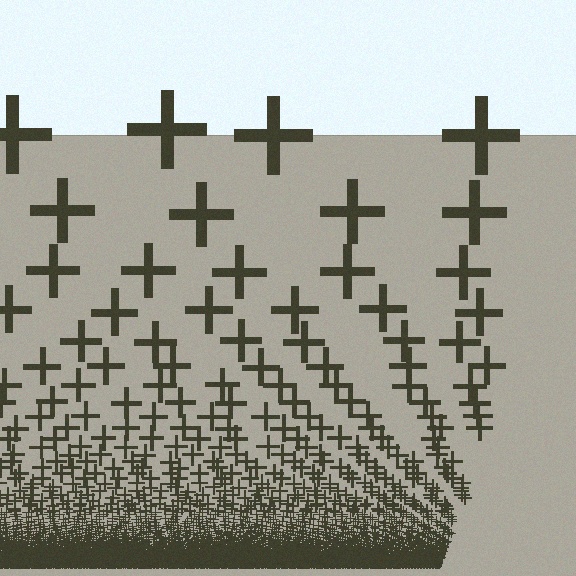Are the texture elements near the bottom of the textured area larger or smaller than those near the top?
Smaller. The gradient is inverted — elements near the bottom are smaller and denser.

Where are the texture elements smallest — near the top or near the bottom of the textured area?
Near the bottom.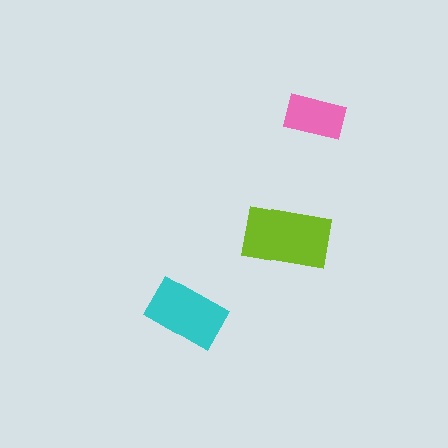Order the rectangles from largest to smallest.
the lime one, the cyan one, the pink one.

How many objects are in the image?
There are 3 objects in the image.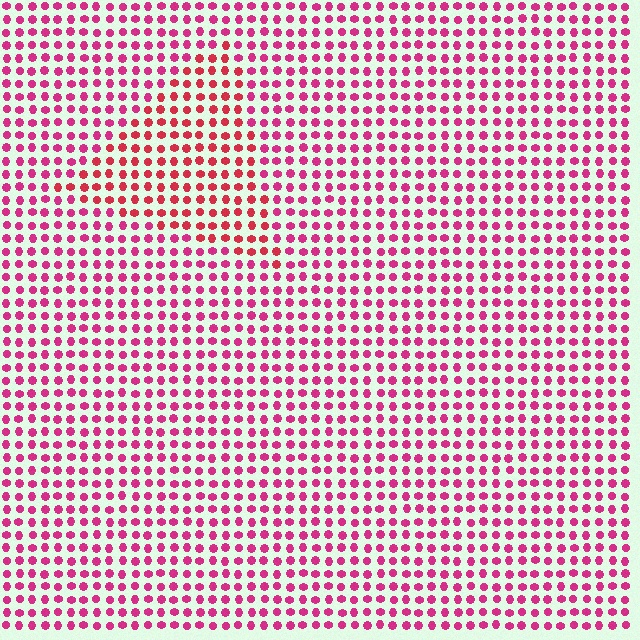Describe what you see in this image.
The image is filled with small magenta elements in a uniform arrangement. A triangle-shaped region is visible where the elements are tinted to a slightly different hue, forming a subtle color boundary.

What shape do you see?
I see a triangle.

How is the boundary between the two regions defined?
The boundary is defined purely by a slight shift in hue (about 23 degrees). Spacing, size, and orientation are identical on both sides.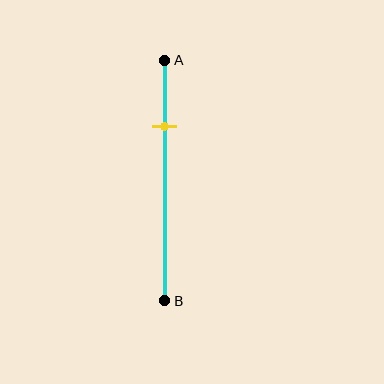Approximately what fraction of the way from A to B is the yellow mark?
The yellow mark is approximately 30% of the way from A to B.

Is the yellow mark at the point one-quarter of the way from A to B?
Yes, the mark is approximately at the one-quarter point.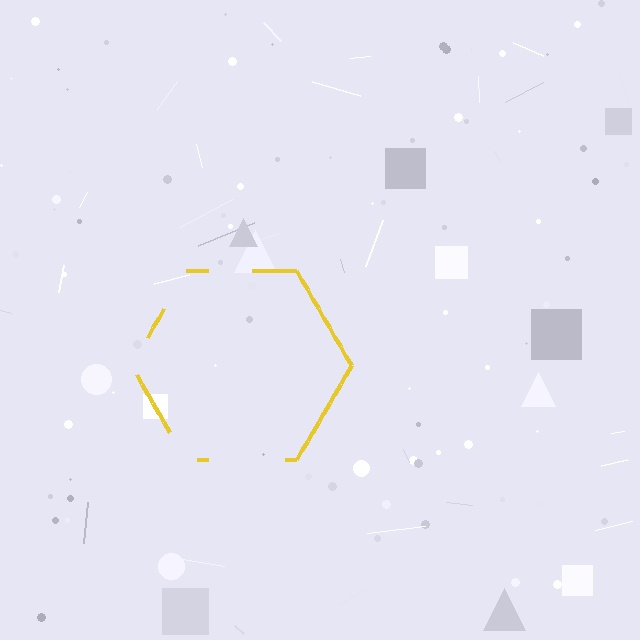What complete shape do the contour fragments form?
The contour fragments form a hexagon.